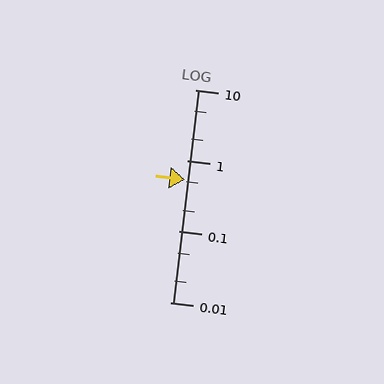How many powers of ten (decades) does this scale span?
The scale spans 3 decades, from 0.01 to 10.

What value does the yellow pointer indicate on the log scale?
The pointer indicates approximately 0.54.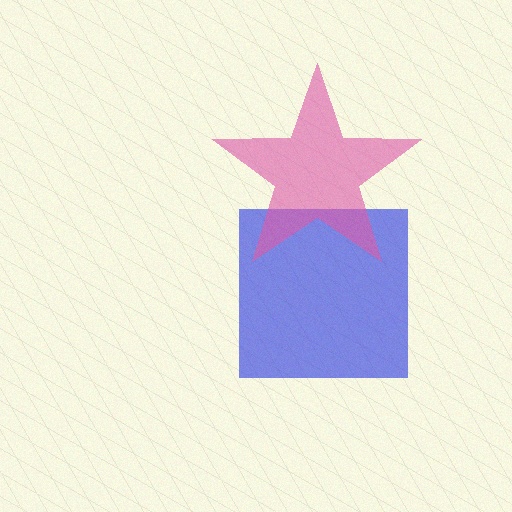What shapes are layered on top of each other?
The layered shapes are: a blue square, a pink star.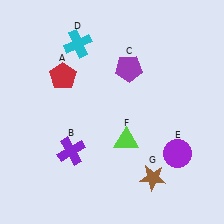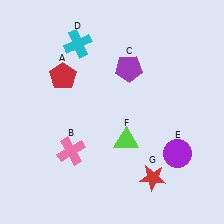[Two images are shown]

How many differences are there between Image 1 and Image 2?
There are 2 differences between the two images.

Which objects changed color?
B changed from purple to pink. G changed from brown to red.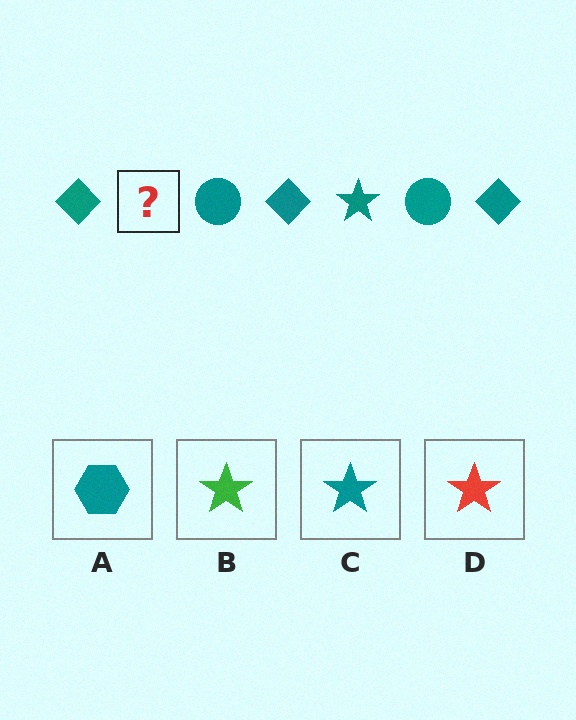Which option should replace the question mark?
Option C.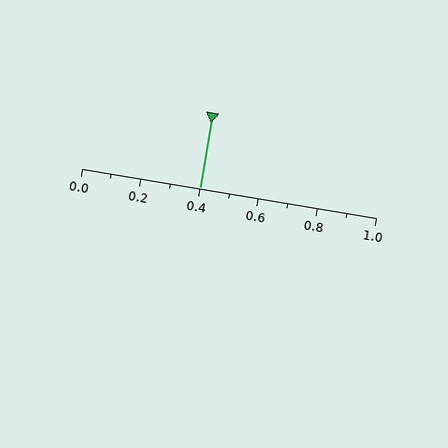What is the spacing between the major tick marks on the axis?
The major ticks are spaced 0.2 apart.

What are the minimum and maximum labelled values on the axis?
The axis runs from 0.0 to 1.0.